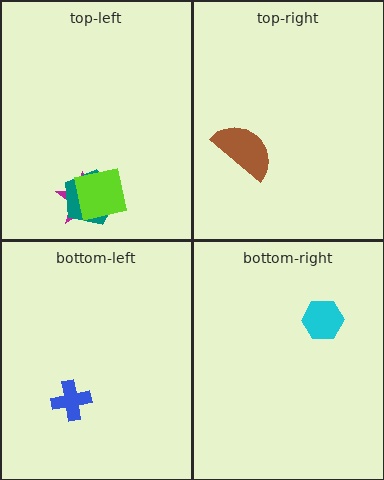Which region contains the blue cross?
The bottom-left region.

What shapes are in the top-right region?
The brown semicircle.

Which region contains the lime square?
The top-left region.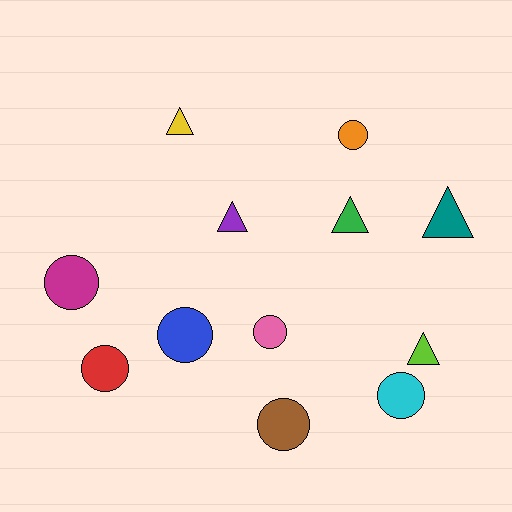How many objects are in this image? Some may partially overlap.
There are 12 objects.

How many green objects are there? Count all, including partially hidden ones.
There is 1 green object.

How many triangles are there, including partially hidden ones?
There are 5 triangles.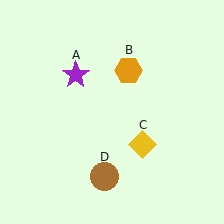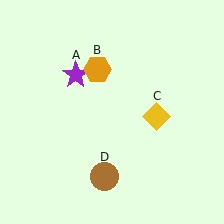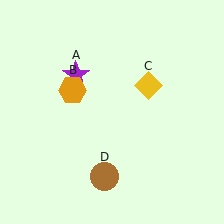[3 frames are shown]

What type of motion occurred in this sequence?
The orange hexagon (object B), yellow diamond (object C) rotated counterclockwise around the center of the scene.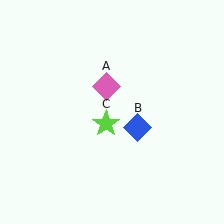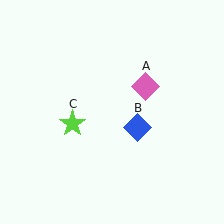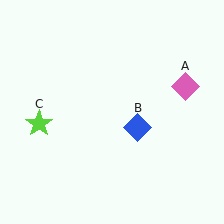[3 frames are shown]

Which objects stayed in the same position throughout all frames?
Blue diamond (object B) remained stationary.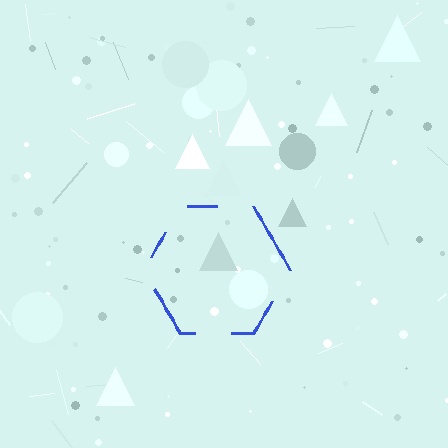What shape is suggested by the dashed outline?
The dashed outline suggests a hexagon.